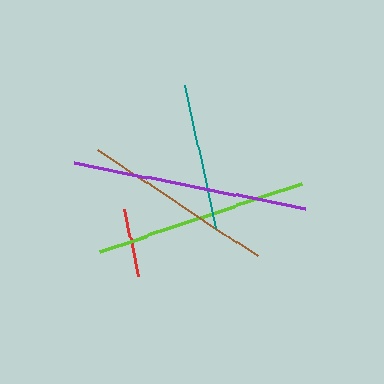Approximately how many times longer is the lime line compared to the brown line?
The lime line is approximately 1.1 times the length of the brown line.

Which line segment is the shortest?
The red line is the shortest at approximately 69 pixels.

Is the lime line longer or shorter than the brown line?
The lime line is longer than the brown line.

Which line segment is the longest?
The purple line is the longest at approximately 236 pixels.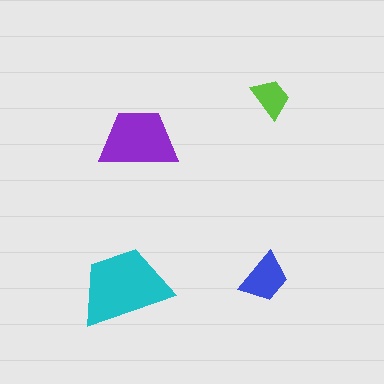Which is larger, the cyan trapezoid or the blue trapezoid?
The cyan one.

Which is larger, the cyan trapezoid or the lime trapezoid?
The cyan one.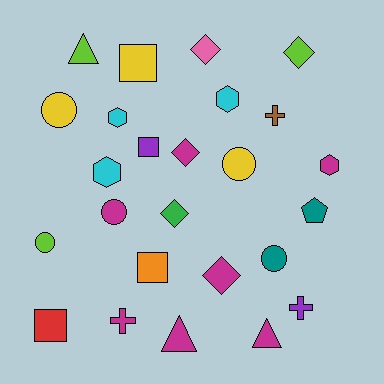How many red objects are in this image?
There is 1 red object.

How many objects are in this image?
There are 25 objects.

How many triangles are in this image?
There are 3 triangles.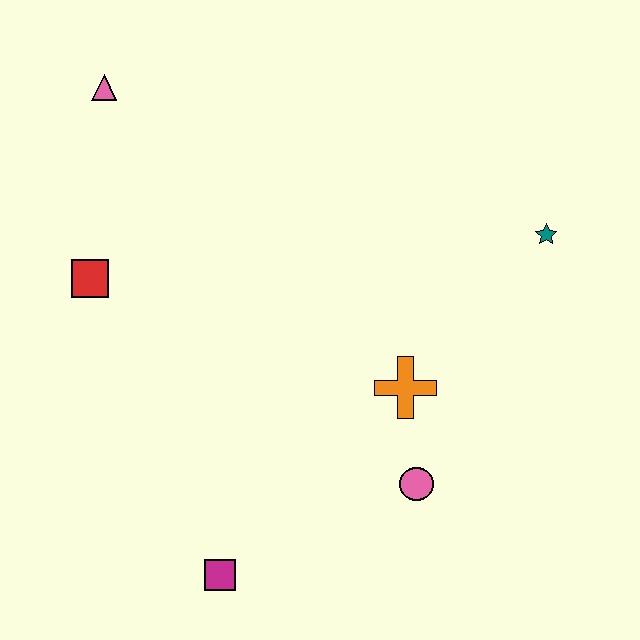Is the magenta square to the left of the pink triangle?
No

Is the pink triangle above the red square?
Yes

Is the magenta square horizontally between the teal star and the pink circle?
No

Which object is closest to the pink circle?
The orange cross is closest to the pink circle.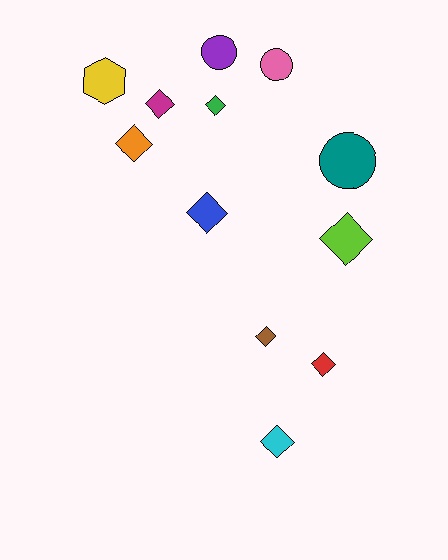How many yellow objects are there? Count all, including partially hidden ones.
There is 1 yellow object.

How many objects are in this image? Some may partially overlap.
There are 12 objects.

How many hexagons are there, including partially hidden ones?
There is 1 hexagon.